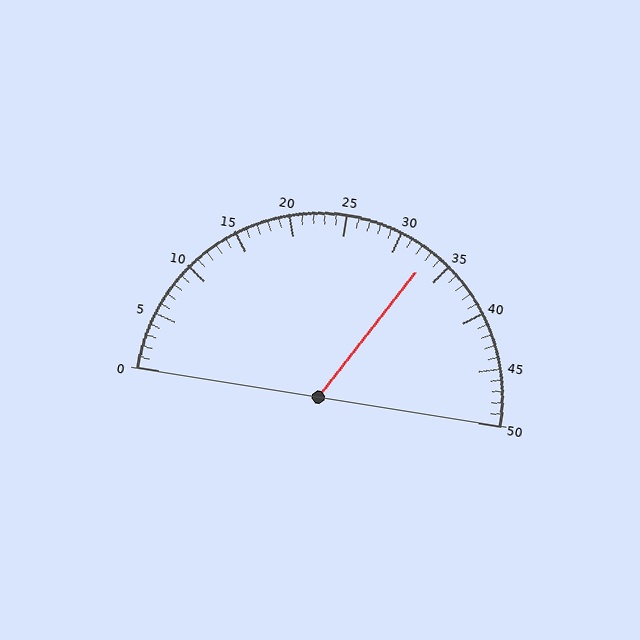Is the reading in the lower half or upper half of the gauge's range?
The reading is in the upper half of the range (0 to 50).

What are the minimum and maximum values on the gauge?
The gauge ranges from 0 to 50.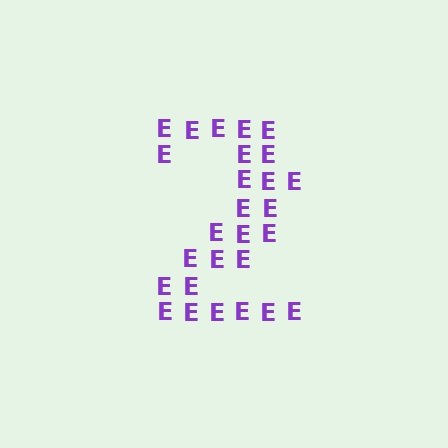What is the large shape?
The large shape is the digit 2.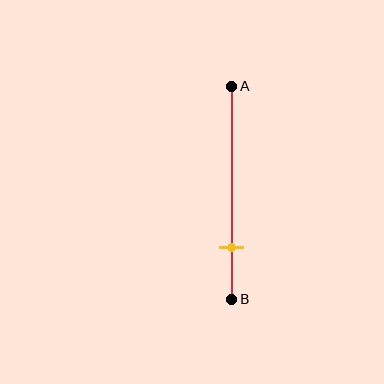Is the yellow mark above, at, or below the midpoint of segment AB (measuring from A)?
The yellow mark is below the midpoint of segment AB.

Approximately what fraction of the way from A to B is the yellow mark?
The yellow mark is approximately 75% of the way from A to B.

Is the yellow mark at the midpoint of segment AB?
No, the mark is at about 75% from A, not at the 50% midpoint.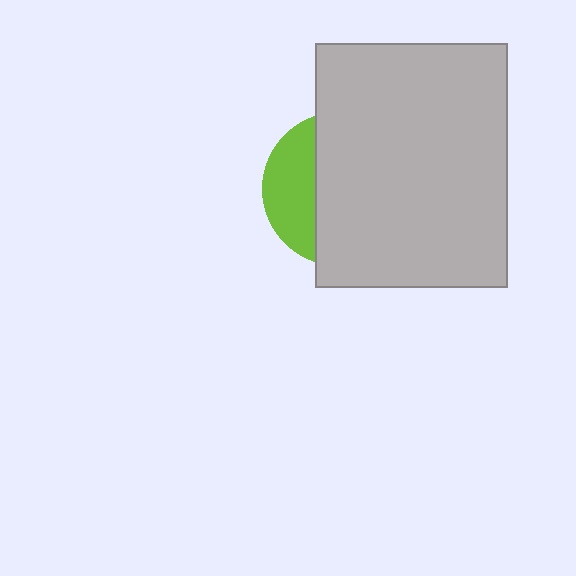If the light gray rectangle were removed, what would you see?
You would see the complete lime circle.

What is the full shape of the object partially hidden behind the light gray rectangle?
The partially hidden object is a lime circle.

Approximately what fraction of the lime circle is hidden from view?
Roughly 69% of the lime circle is hidden behind the light gray rectangle.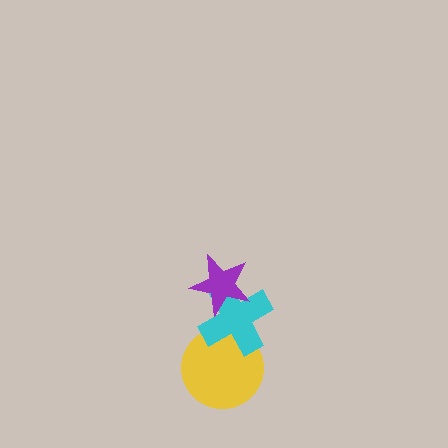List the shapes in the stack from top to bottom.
From top to bottom: the purple star, the cyan cross, the yellow circle.